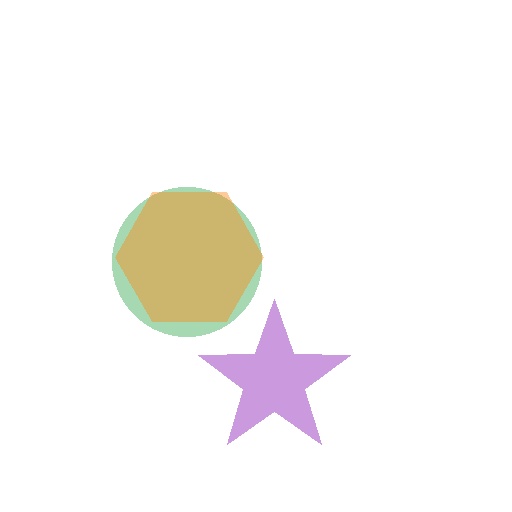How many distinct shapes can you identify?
There are 3 distinct shapes: a purple star, a green circle, an orange hexagon.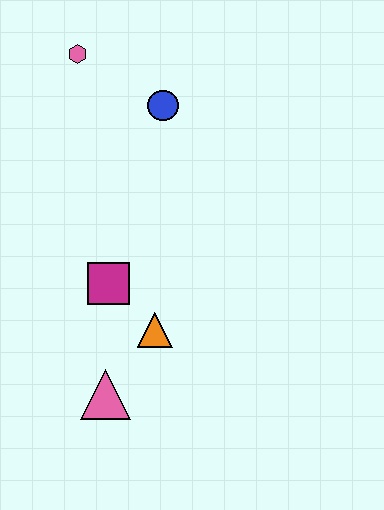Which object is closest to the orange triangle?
The magenta square is closest to the orange triangle.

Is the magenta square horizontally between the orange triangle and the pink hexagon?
Yes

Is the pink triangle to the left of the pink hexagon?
No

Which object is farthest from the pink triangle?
The pink hexagon is farthest from the pink triangle.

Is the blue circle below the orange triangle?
No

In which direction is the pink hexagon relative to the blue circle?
The pink hexagon is to the left of the blue circle.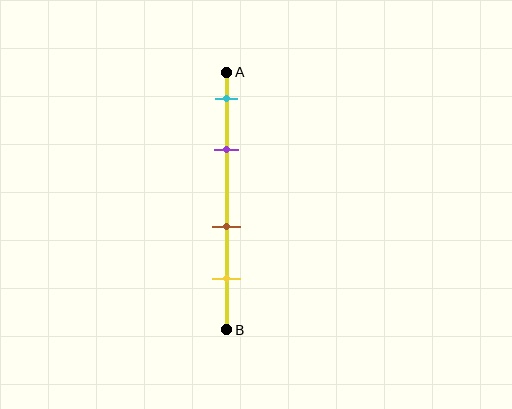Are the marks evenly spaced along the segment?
No, the marks are not evenly spaced.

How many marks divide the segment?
There are 4 marks dividing the segment.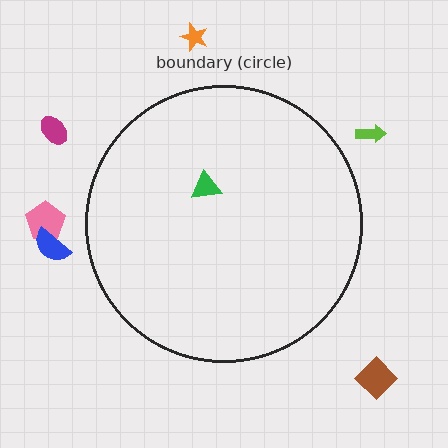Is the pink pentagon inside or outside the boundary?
Outside.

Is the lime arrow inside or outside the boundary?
Outside.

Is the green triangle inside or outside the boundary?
Inside.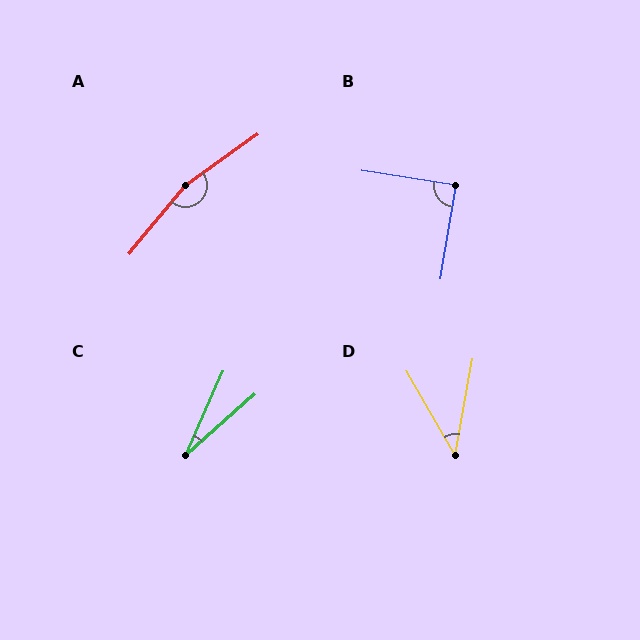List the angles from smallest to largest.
C (25°), D (40°), B (89°), A (165°).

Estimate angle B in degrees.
Approximately 89 degrees.